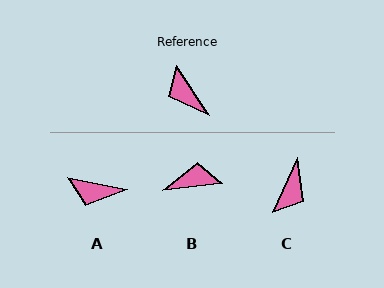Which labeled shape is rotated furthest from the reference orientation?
C, about 122 degrees away.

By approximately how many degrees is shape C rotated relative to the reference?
Approximately 122 degrees counter-clockwise.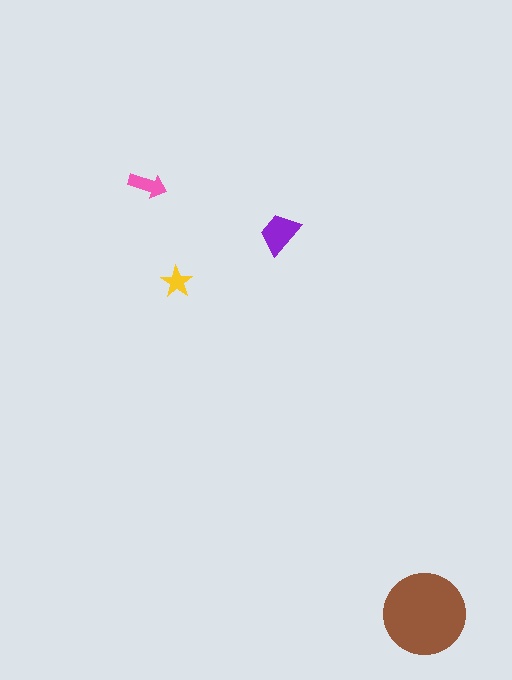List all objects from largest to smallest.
The brown circle, the purple trapezoid, the pink arrow, the yellow star.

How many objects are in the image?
There are 4 objects in the image.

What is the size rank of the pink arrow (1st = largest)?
3rd.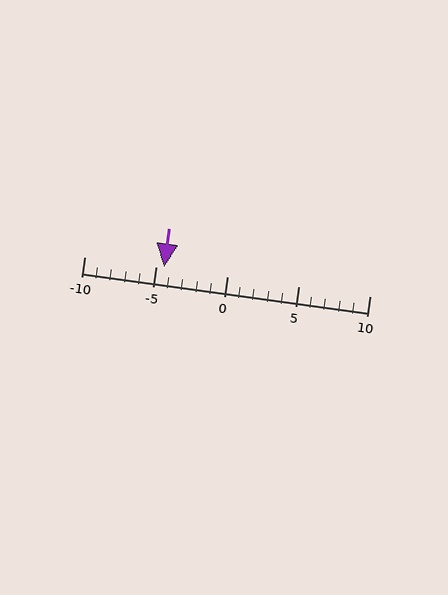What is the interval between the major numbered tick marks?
The major tick marks are spaced 5 units apart.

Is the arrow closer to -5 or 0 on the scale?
The arrow is closer to -5.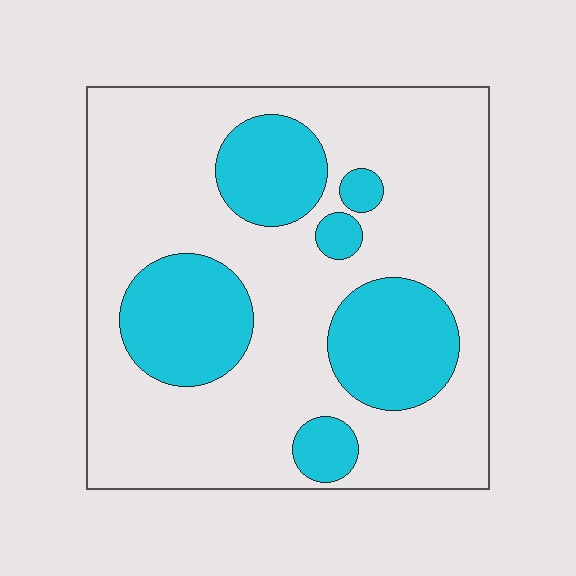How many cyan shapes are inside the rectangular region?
6.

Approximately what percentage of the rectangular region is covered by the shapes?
Approximately 30%.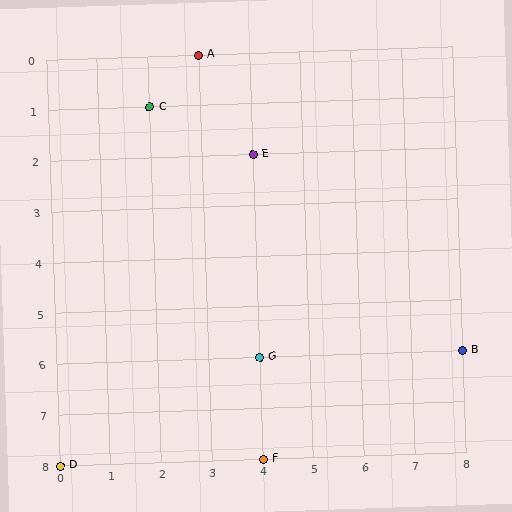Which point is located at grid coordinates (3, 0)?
Point A is at (3, 0).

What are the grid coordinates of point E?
Point E is at grid coordinates (4, 2).